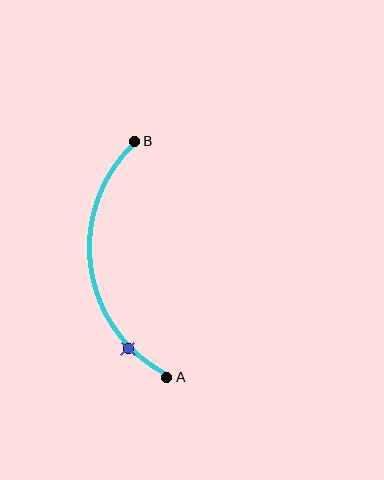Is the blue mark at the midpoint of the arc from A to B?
No. The blue mark lies on the arc but is closer to endpoint A. The arc midpoint would be at the point on the curve equidistant along the arc from both A and B.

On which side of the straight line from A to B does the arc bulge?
The arc bulges to the left of the straight line connecting A and B.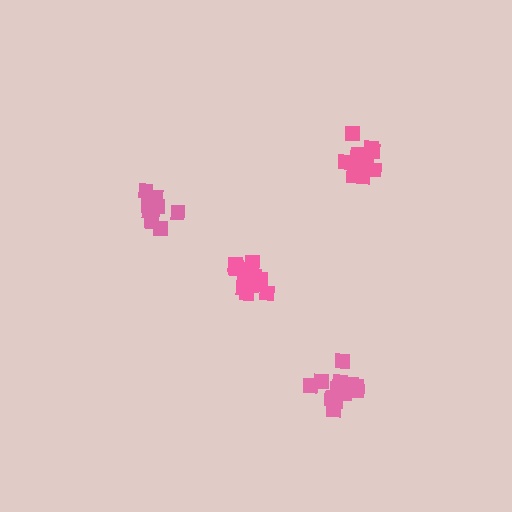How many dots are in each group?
Group 1: 9 dots, Group 2: 14 dots, Group 3: 13 dots, Group 4: 15 dots (51 total).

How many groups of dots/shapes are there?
There are 4 groups.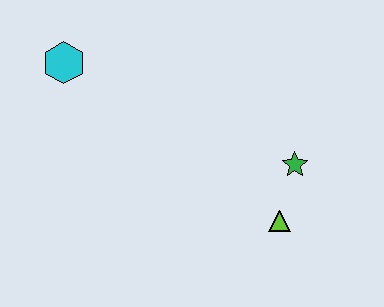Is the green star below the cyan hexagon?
Yes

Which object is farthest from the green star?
The cyan hexagon is farthest from the green star.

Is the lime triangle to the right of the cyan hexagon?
Yes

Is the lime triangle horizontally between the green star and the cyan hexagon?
Yes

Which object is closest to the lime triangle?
The green star is closest to the lime triangle.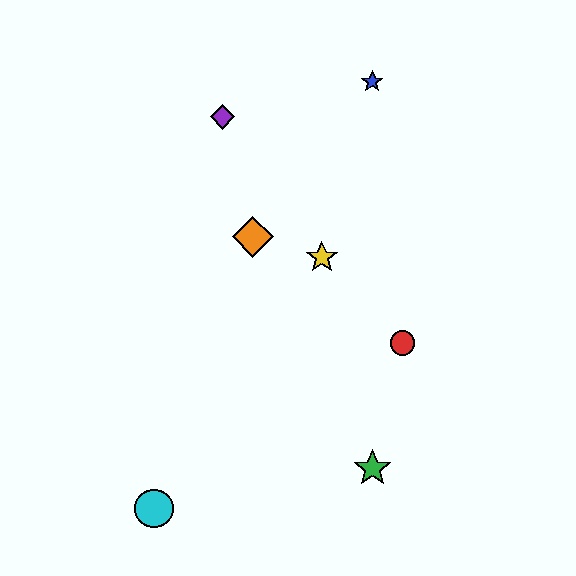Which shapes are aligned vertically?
The blue star, the green star are aligned vertically.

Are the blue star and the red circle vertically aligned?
No, the blue star is at x≈372 and the red circle is at x≈403.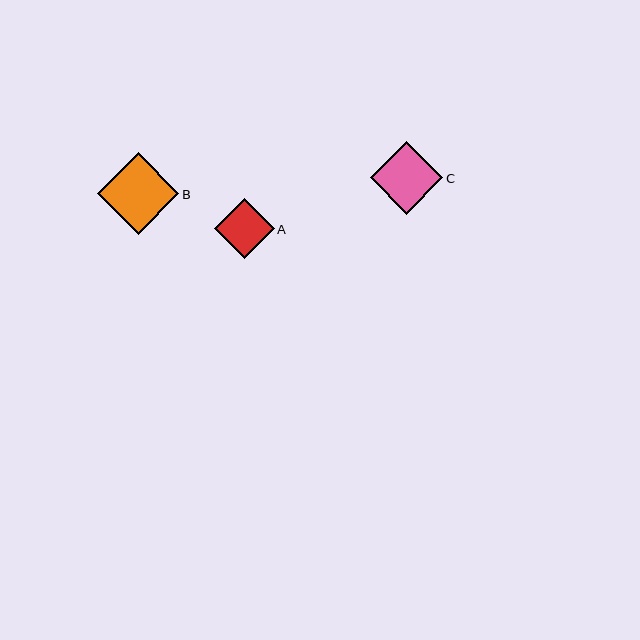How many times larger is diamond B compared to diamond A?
Diamond B is approximately 1.4 times the size of diamond A.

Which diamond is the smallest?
Diamond A is the smallest with a size of approximately 60 pixels.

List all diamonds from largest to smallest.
From largest to smallest: B, C, A.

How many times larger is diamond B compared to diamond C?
Diamond B is approximately 1.1 times the size of diamond C.